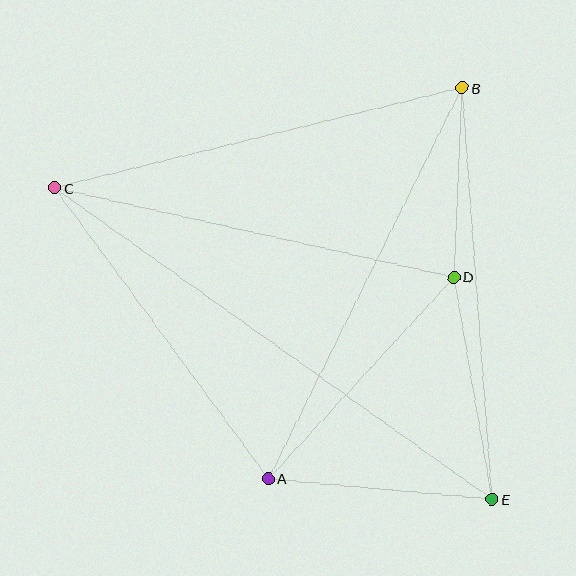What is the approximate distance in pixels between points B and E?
The distance between B and E is approximately 413 pixels.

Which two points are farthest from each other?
Points C and E are farthest from each other.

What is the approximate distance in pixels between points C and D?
The distance between C and D is approximately 409 pixels.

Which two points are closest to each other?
Points B and D are closest to each other.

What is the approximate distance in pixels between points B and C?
The distance between B and C is approximately 420 pixels.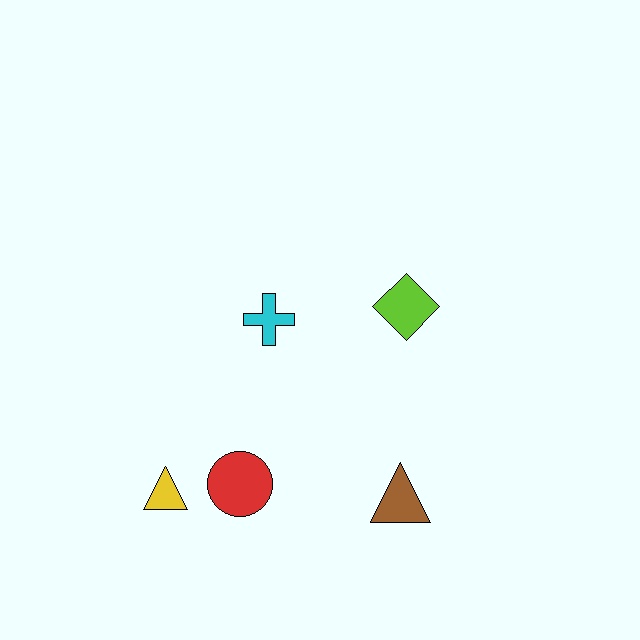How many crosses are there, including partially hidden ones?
There is 1 cross.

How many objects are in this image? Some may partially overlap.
There are 5 objects.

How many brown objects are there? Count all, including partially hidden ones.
There is 1 brown object.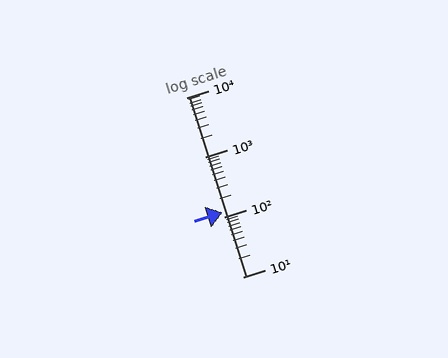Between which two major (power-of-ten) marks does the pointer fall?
The pointer is between 100 and 1000.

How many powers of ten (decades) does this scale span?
The scale spans 3 decades, from 10 to 10000.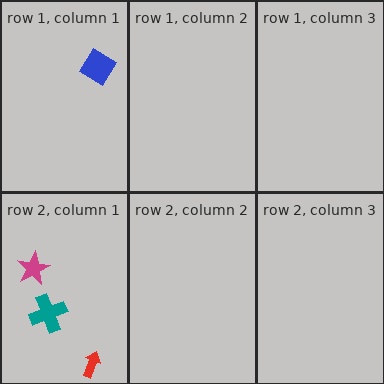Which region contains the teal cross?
The row 2, column 1 region.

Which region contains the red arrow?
The row 2, column 1 region.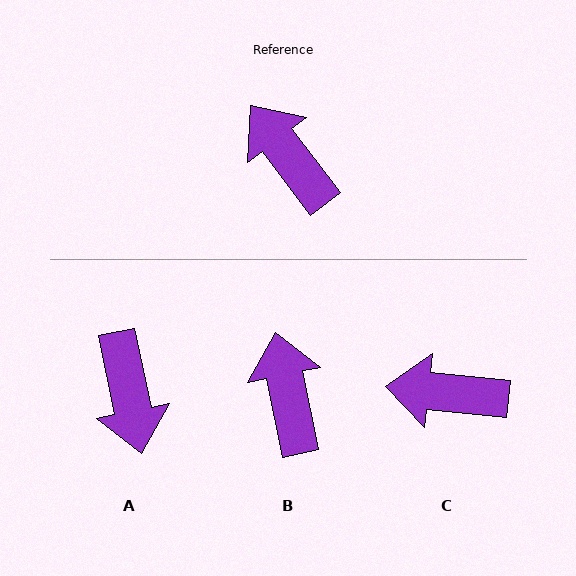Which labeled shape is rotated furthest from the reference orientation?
A, about 154 degrees away.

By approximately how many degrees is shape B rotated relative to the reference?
Approximately 26 degrees clockwise.